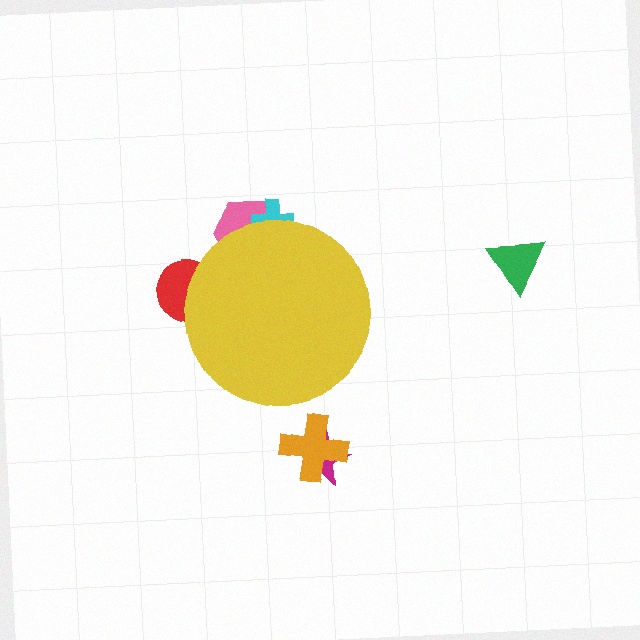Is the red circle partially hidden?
Yes, the red circle is partially hidden behind the yellow circle.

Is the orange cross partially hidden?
No, the orange cross is fully visible.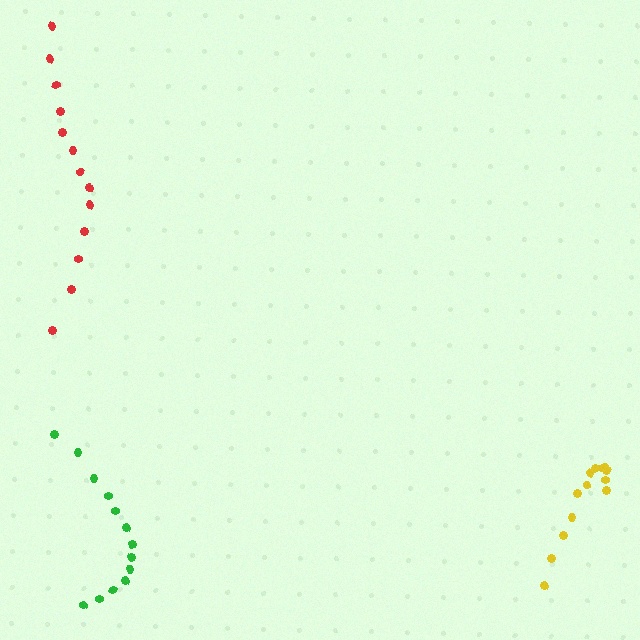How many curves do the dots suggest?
There are 3 distinct paths.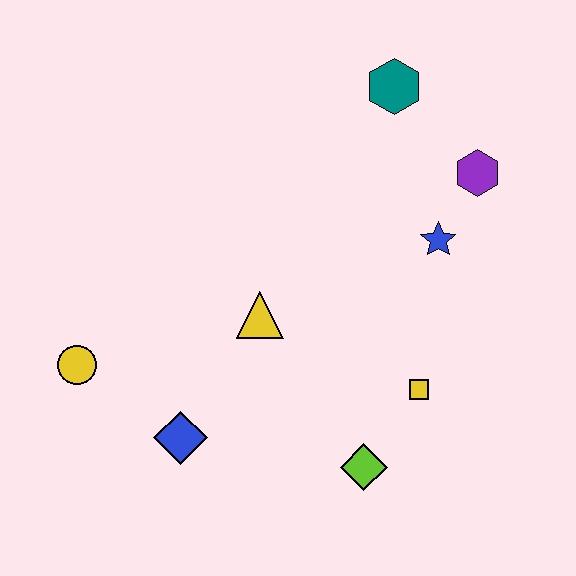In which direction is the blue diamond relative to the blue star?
The blue diamond is to the left of the blue star.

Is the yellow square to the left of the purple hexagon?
Yes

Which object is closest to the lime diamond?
The yellow square is closest to the lime diamond.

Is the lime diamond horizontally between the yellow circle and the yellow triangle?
No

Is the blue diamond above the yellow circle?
No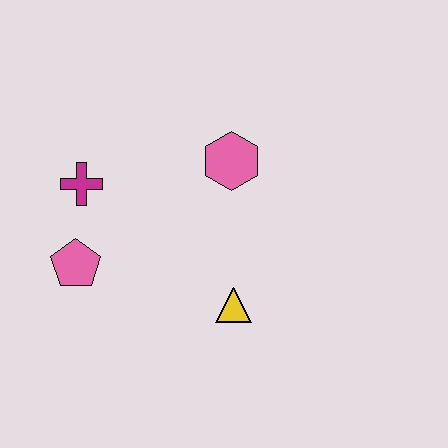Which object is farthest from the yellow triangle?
The magenta cross is farthest from the yellow triangle.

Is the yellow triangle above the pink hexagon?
No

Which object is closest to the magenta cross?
The pink pentagon is closest to the magenta cross.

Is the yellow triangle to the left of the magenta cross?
No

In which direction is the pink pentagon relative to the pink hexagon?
The pink pentagon is to the left of the pink hexagon.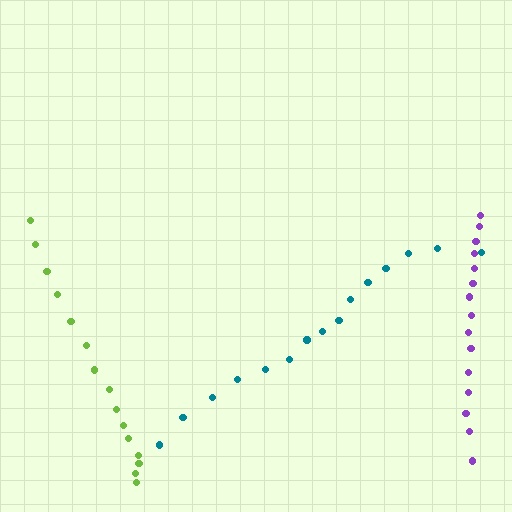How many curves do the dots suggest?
There are 3 distinct paths.